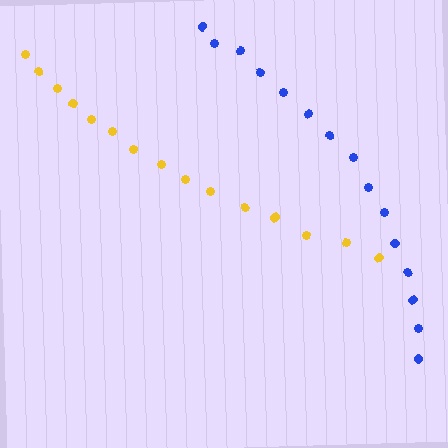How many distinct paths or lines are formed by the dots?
There are 2 distinct paths.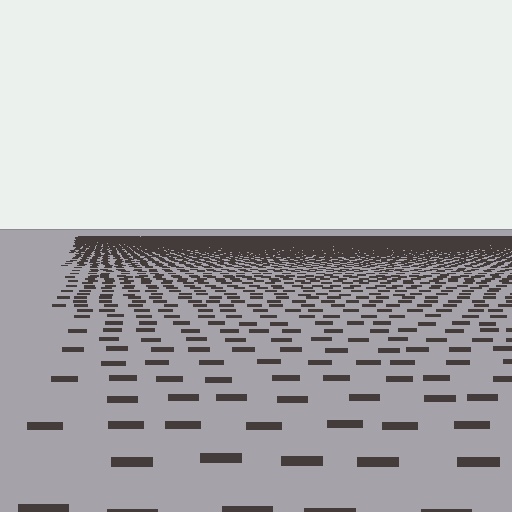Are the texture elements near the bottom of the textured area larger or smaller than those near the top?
Larger. Near the bottom, elements are closer to the viewer and appear at a bigger on-screen size.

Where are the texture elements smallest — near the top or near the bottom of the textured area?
Near the top.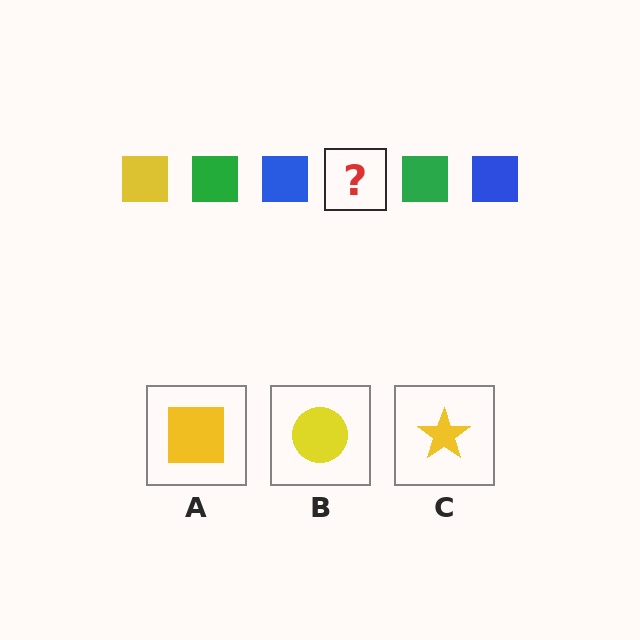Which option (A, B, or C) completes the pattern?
A.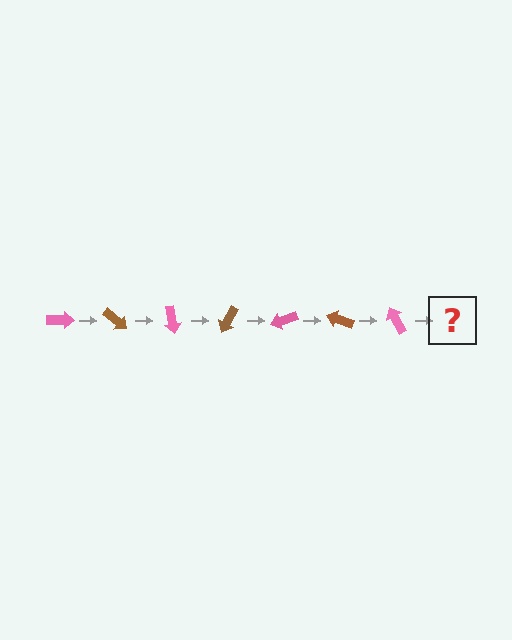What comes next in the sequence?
The next element should be a brown arrow, rotated 280 degrees from the start.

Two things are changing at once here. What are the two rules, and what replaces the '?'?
The two rules are that it rotates 40 degrees each step and the color cycles through pink and brown. The '?' should be a brown arrow, rotated 280 degrees from the start.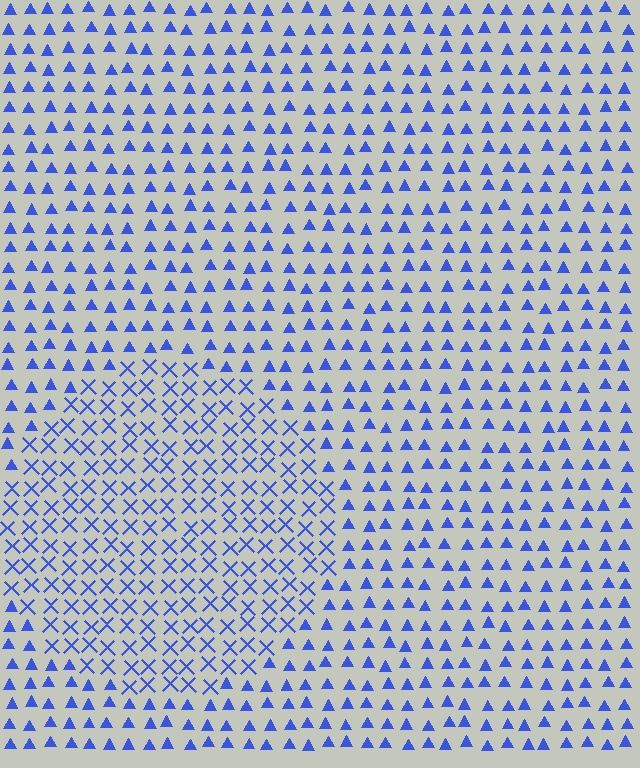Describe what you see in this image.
The image is filled with small blue elements arranged in a uniform grid. A circle-shaped region contains X marks, while the surrounding area contains triangles. The boundary is defined purely by the change in element shape.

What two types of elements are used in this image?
The image uses X marks inside the circle region and triangles outside it.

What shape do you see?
I see a circle.